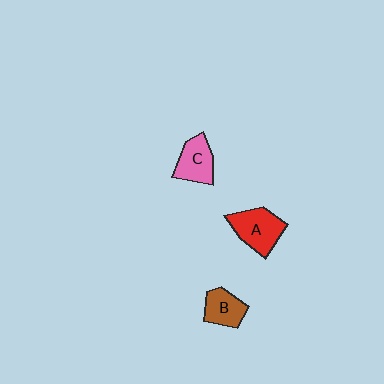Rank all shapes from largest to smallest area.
From largest to smallest: A (red), C (pink), B (brown).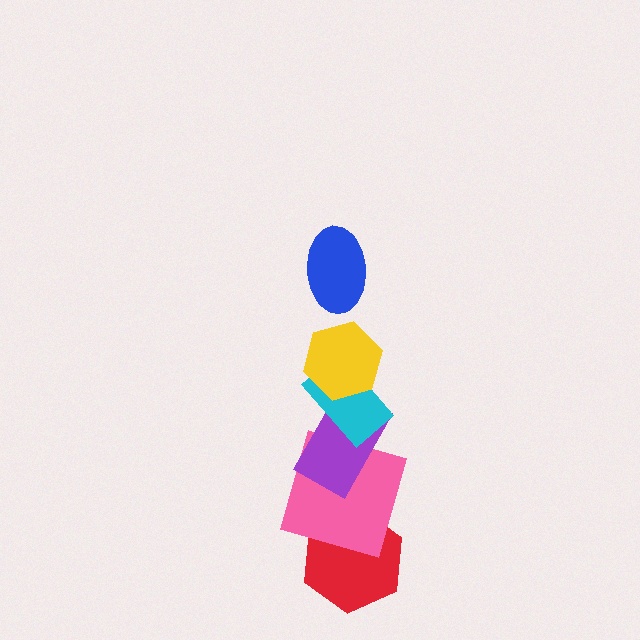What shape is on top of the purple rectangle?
The cyan rectangle is on top of the purple rectangle.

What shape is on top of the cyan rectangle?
The yellow hexagon is on top of the cyan rectangle.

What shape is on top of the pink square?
The purple rectangle is on top of the pink square.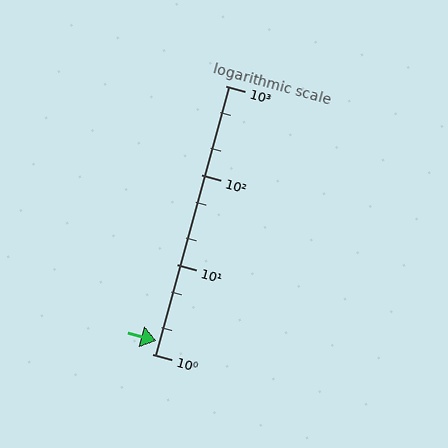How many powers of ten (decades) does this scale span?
The scale spans 3 decades, from 1 to 1000.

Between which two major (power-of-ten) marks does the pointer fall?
The pointer is between 1 and 10.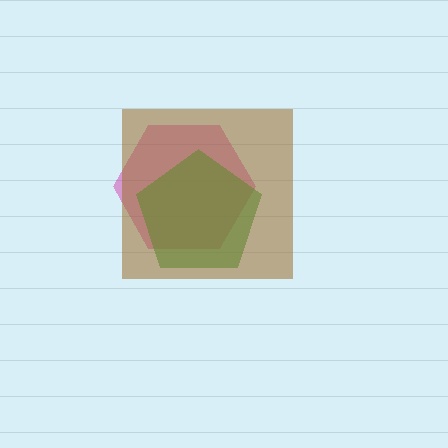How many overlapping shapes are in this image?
There are 3 overlapping shapes in the image.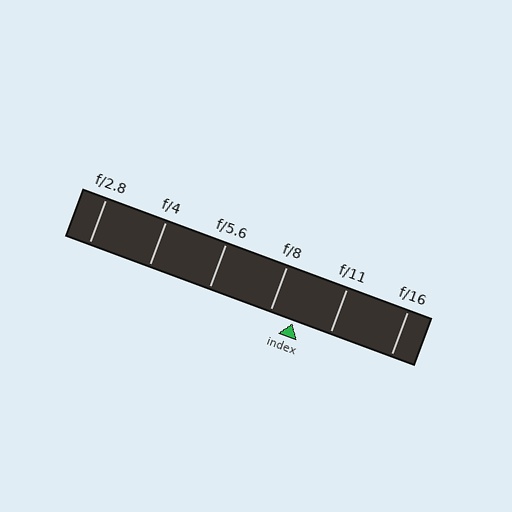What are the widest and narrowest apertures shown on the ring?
The widest aperture shown is f/2.8 and the narrowest is f/16.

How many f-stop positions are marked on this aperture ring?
There are 6 f-stop positions marked.